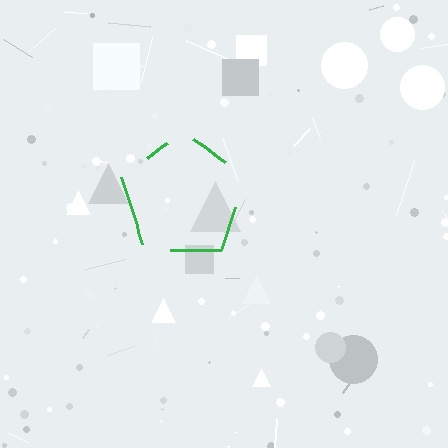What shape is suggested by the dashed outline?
The dashed outline suggests a pentagon.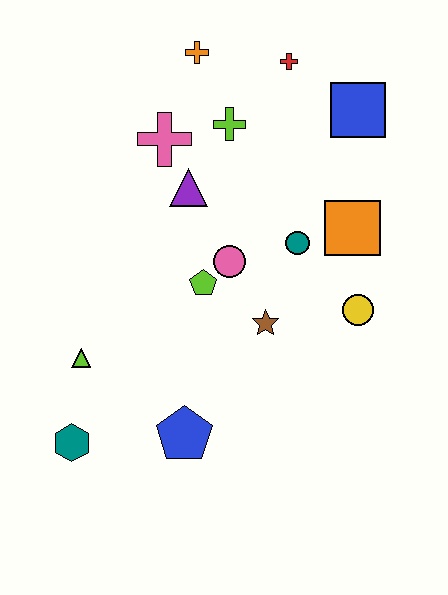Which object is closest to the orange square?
The teal circle is closest to the orange square.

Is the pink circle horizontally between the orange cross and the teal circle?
Yes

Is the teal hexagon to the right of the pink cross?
No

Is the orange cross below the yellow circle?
No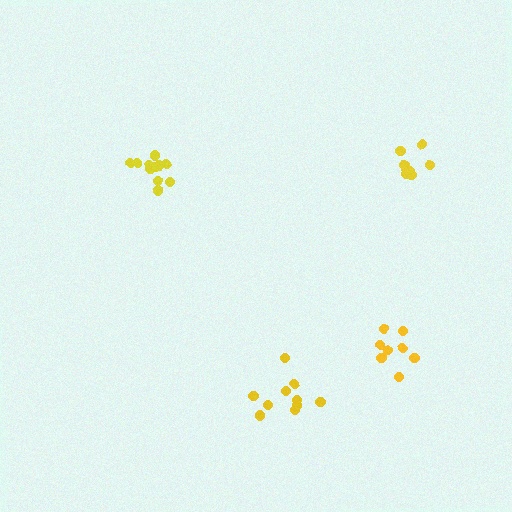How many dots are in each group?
Group 1: 8 dots, Group 2: 8 dots, Group 3: 11 dots, Group 4: 10 dots (37 total).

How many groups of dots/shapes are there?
There are 4 groups.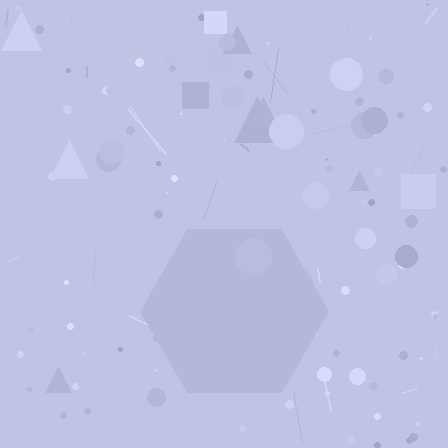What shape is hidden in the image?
A hexagon is hidden in the image.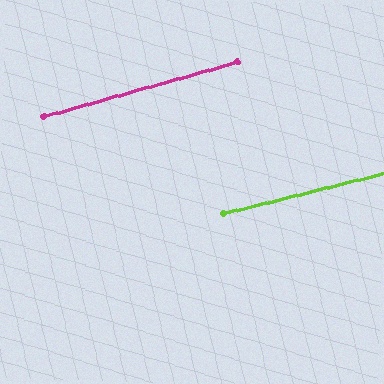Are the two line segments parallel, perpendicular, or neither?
Parallel — their directions differ by only 1.7°.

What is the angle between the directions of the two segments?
Approximately 2 degrees.